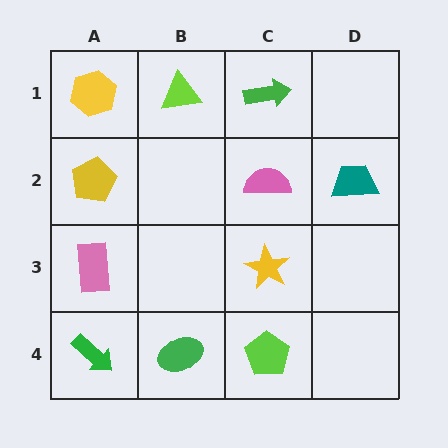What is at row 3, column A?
A pink rectangle.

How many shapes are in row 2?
3 shapes.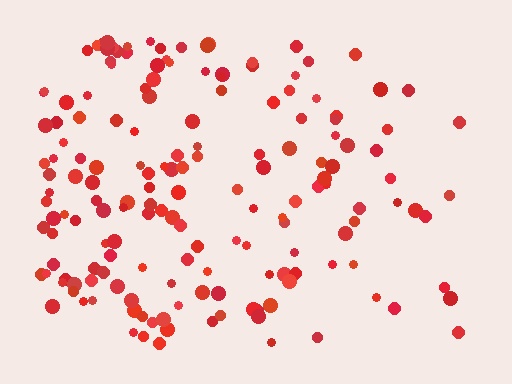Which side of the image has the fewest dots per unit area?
The right.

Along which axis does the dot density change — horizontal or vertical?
Horizontal.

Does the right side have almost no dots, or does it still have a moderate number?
Still a moderate number, just noticeably fewer than the left.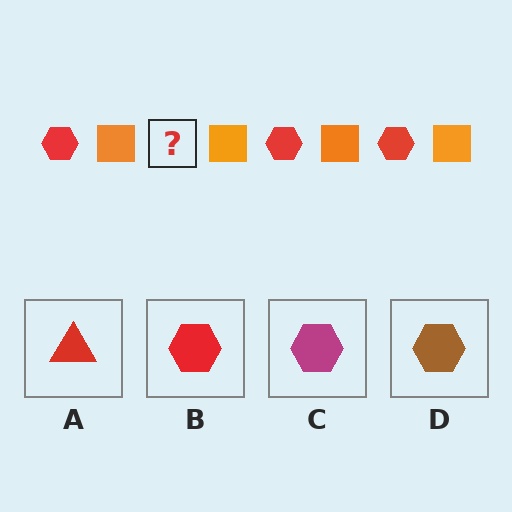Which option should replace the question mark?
Option B.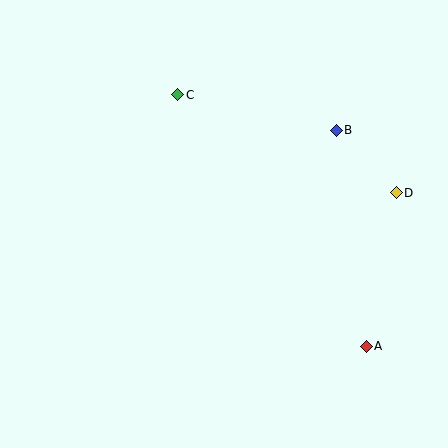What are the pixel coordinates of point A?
Point A is at (366, 346).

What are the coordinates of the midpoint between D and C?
The midpoint between D and C is at (287, 144).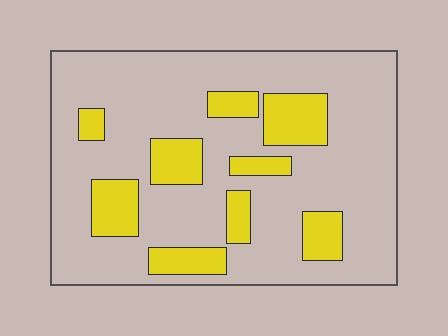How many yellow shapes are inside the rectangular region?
9.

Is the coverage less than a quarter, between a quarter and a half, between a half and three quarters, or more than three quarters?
Less than a quarter.